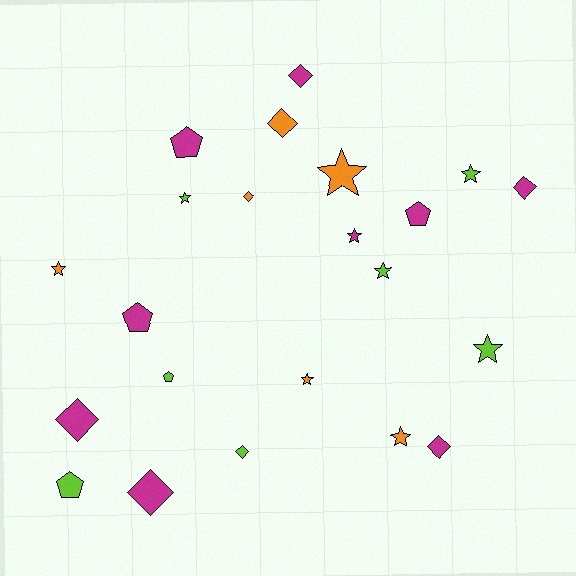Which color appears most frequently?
Magenta, with 9 objects.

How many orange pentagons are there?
There are no orange pentagons.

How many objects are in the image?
There are 22 objects.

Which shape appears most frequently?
Star, with 9 objects.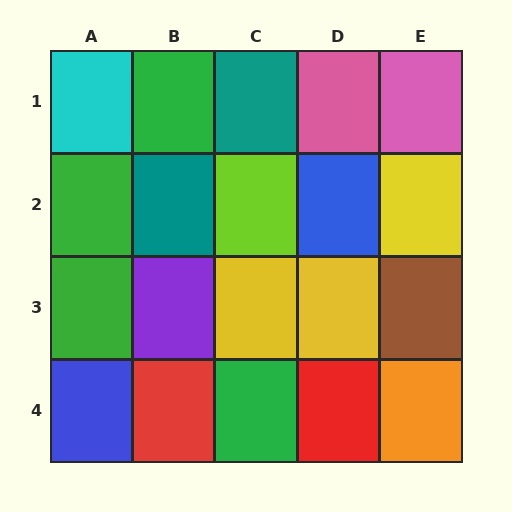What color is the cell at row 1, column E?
Pink.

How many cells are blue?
2 cells are blue.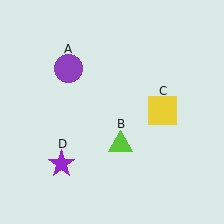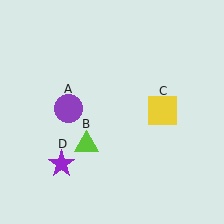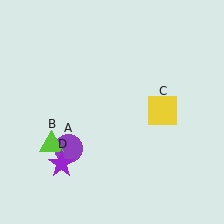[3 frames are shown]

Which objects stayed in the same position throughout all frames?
Yellow square (object C) and purple star (object D) remained stationary.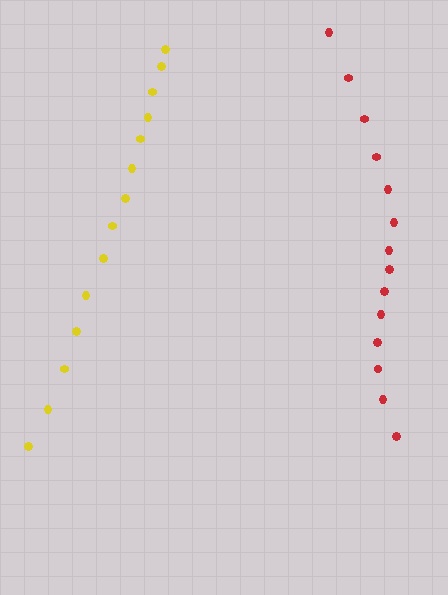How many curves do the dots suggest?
There are 2 distinct paths.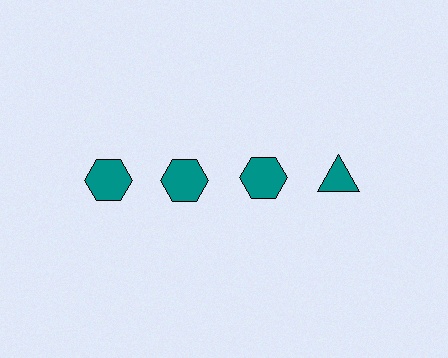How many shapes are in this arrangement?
There are 4 shapes arranged in a grid pattern.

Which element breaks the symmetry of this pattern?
The teal triangle in the top row, second from right column breaks the symmetry. All other shapes are teal hexagons.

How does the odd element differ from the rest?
It has a different shape: triangle instead of hexagon.